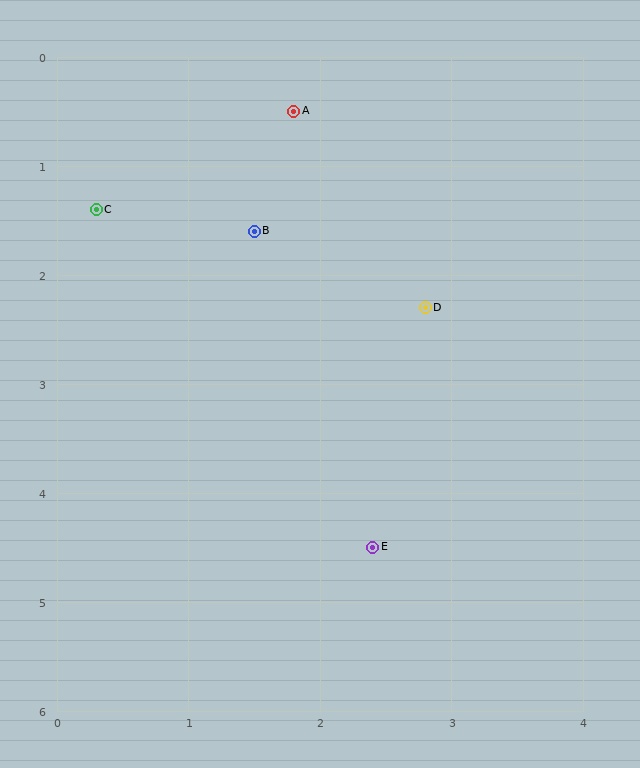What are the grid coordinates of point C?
Point C is at approximately (0.3, 1.4).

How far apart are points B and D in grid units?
Points B and D are about 1.5 grid units apart.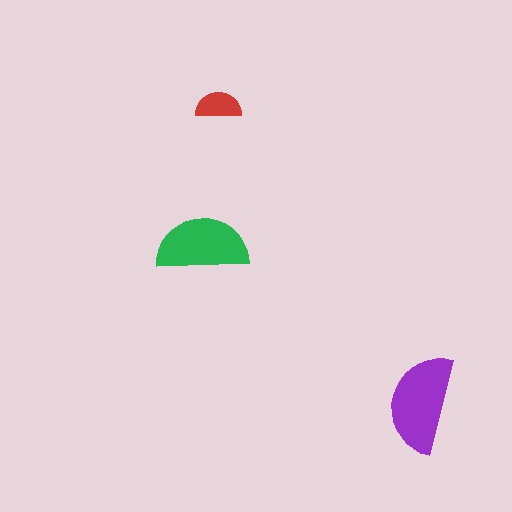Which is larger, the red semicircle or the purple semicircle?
The purple one.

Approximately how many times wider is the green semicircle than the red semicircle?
About 2 times wider.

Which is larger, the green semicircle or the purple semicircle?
The purple one.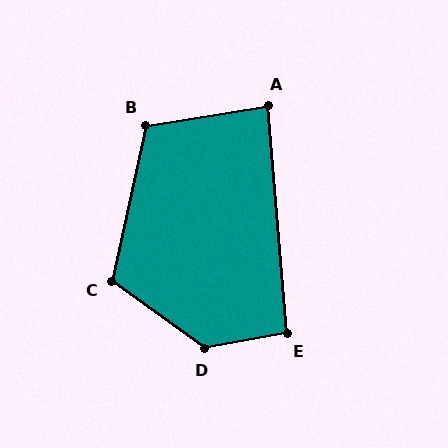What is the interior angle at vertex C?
Approximately 114 degrees (obtuse).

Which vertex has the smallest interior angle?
A, at approximately 86 degrees.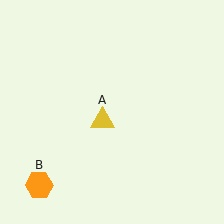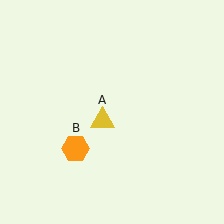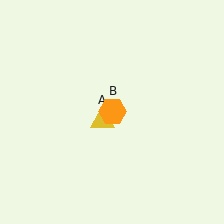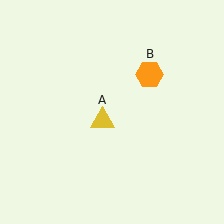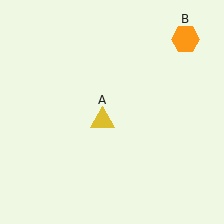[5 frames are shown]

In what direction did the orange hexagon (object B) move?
The orange hexagon (object B) moved up and to the right.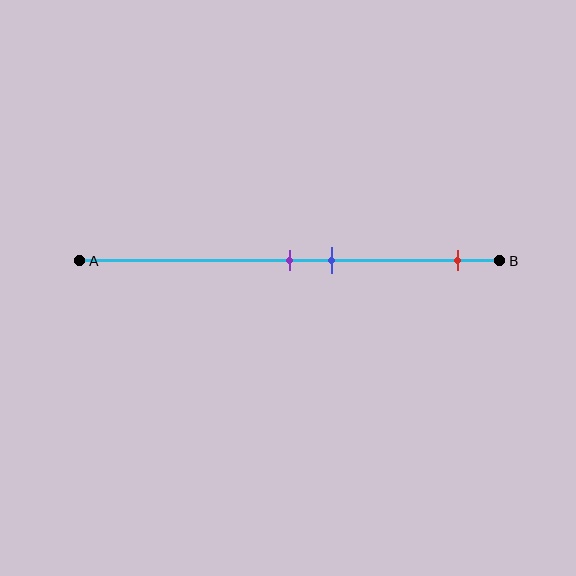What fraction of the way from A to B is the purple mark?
The purple mark is approximately 50% (0.5) of the way from A to B.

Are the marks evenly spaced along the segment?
No, the marks are not evenly spaced.